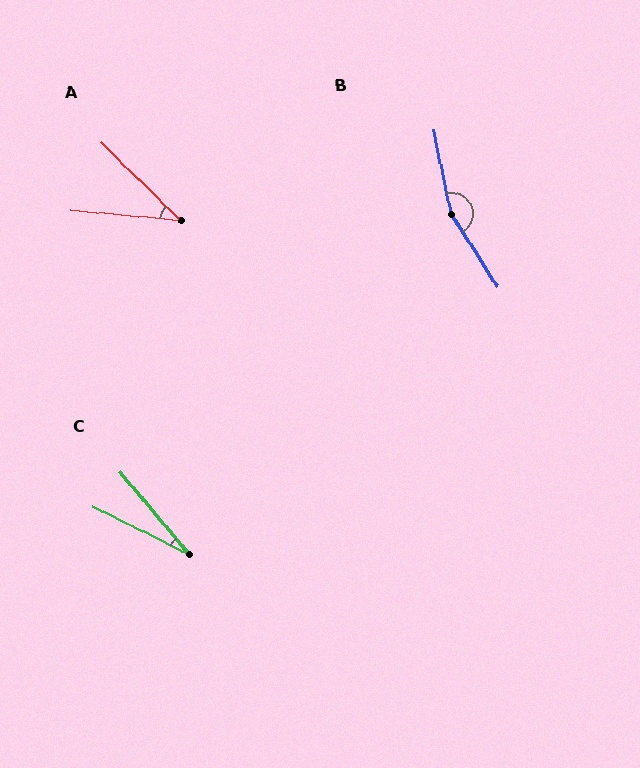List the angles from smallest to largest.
C (24°), A (40°), B (160°).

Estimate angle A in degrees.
Approximately 40 degrees.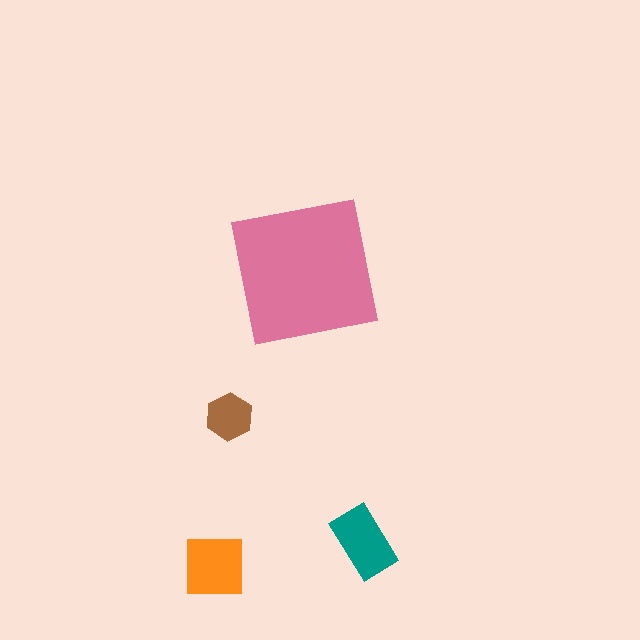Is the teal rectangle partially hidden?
No, the teal rectangle is fully visible.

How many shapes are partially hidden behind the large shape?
0 shapes are partially hidden.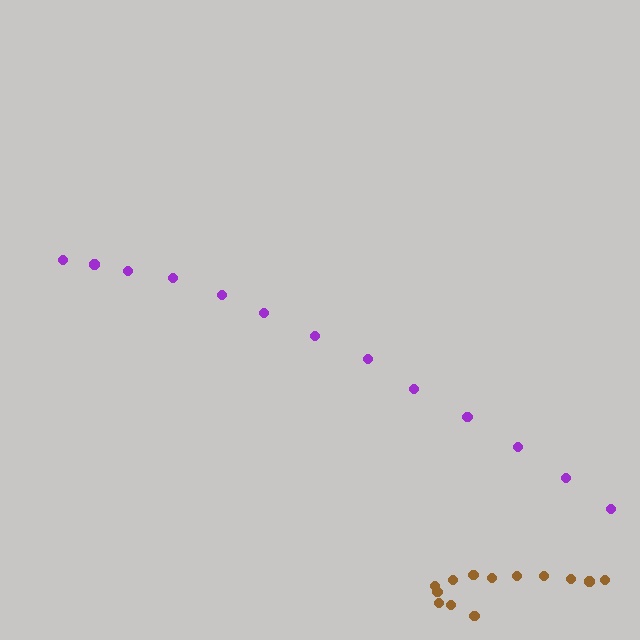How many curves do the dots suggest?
There are 2 distinct paths.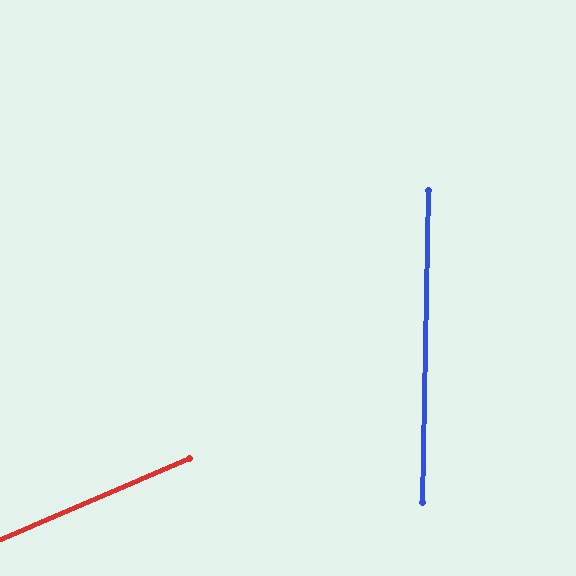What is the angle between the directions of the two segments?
Approximately 66 degrees.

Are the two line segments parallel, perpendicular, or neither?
Neither parallel nor perpendicular — they differ by about 66°.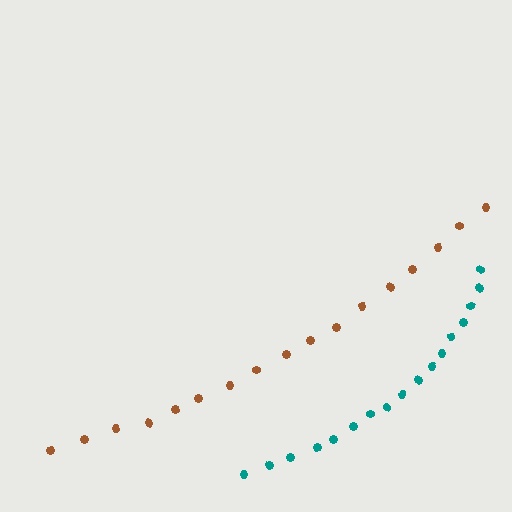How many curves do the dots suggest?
There are 2 distinct paths.